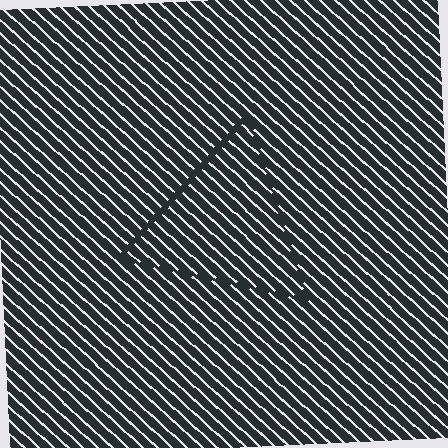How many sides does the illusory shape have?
3 sides — the line-ends trace a triangle.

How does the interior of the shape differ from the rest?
The interior of the shape contains the same grating, shifted by half a period — the contour is defined by the phase discontinuity where line-ends from the inner and outer gratings abut.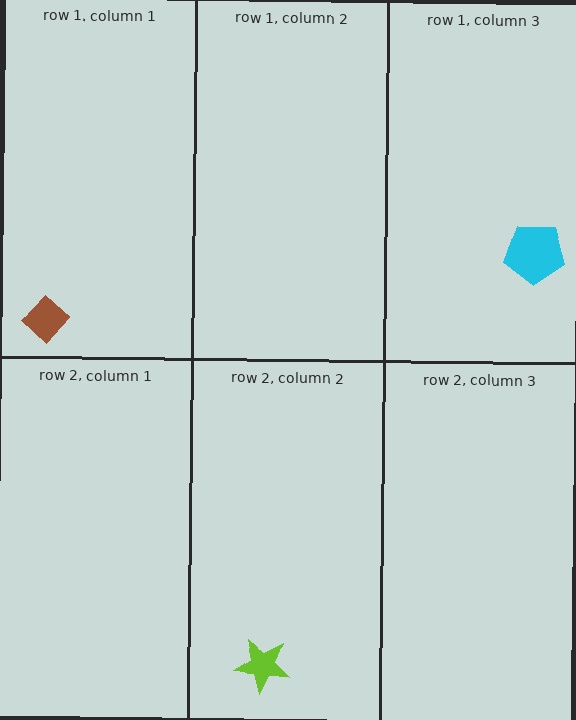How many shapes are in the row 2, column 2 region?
1.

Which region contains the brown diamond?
The row 1, column 1 region.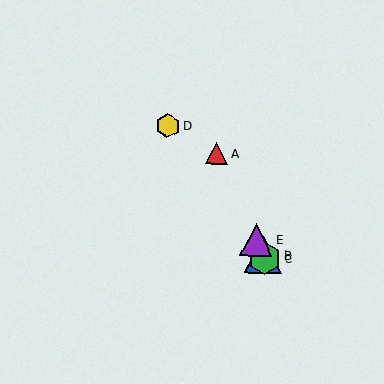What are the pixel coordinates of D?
Object D is at (167, 126).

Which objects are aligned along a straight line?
Objects A, B, C, E are aligned along a straight line.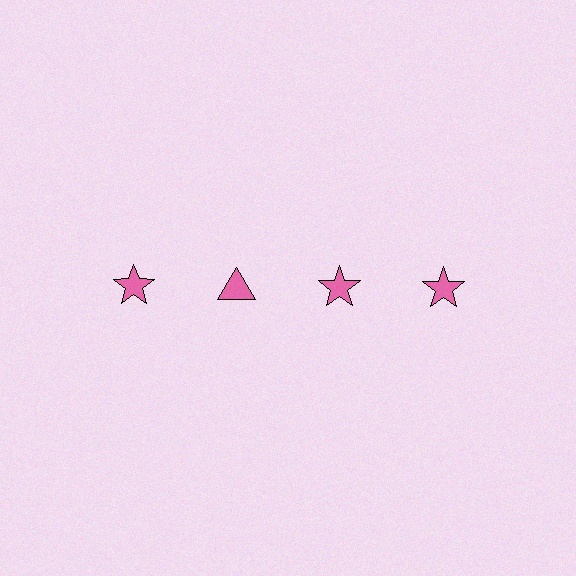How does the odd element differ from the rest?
It has a different shape: triangle instead of star.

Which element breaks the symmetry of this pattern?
The pink triangle in the top row, second from left column breaks the symmetry. All other shapes are pink stars.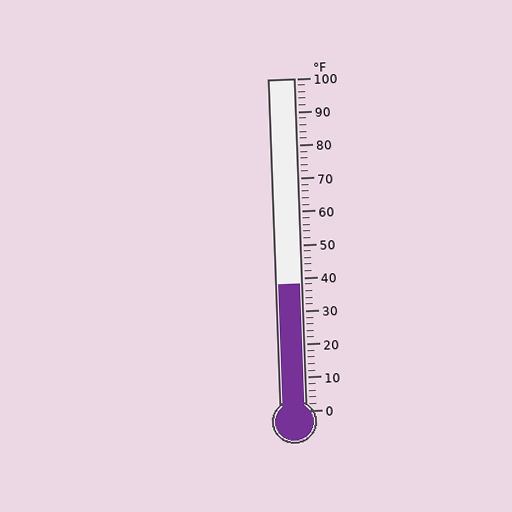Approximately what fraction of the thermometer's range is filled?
The thermometer is filled to approximately 40% of its range.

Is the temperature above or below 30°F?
The temperature is above 30°F.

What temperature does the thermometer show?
The thermometer shows approximately 38°F.